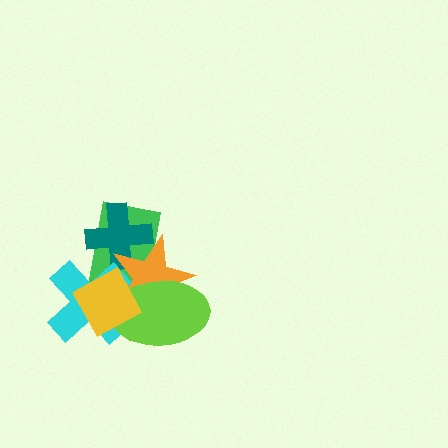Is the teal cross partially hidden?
Yes, it is partially covered by another shape.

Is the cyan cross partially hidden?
Yes, it is partially covered by another shape.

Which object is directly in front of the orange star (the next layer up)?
The cyan cross is directly in front of the orange star.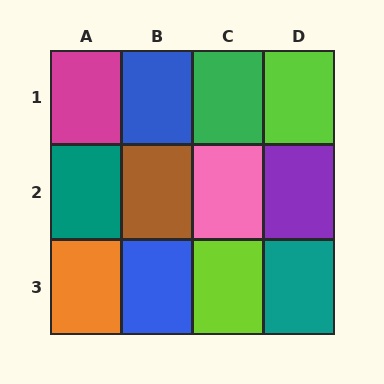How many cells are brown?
1 cell is brown.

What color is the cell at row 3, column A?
Orange.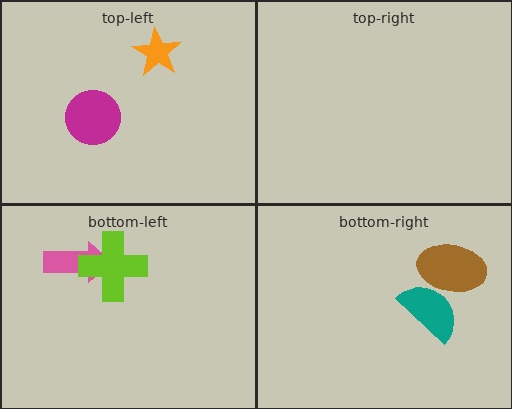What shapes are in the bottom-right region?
The teal semicircle, the brown ellipse.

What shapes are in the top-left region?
The magenta circle, the orange star.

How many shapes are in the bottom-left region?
2.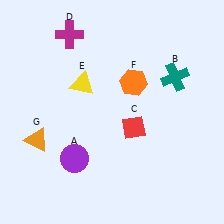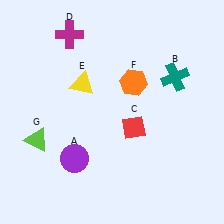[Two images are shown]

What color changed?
The triangle (G) changed from orange in Image 1 to lime in Image 2.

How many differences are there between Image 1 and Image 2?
There is 1 difference between the two images.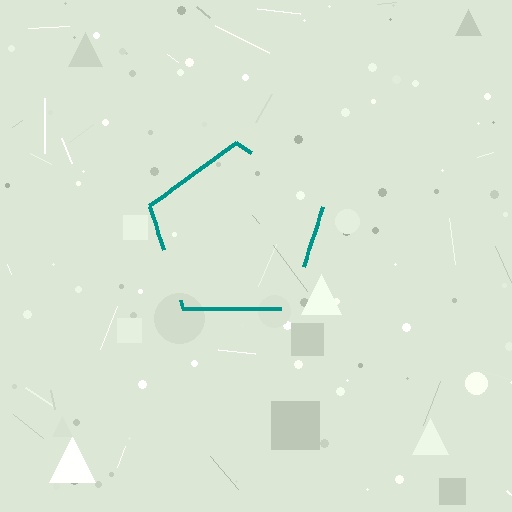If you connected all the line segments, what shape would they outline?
They would outline a pentagon.